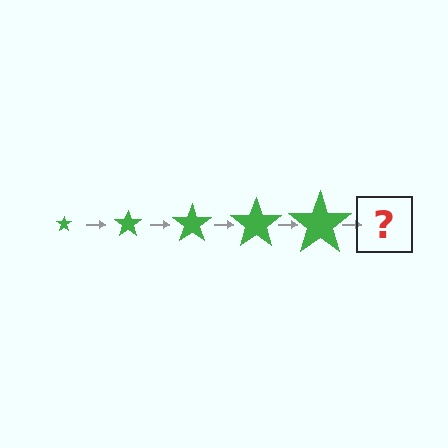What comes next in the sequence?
The next element should be a green star, larger than the previous one.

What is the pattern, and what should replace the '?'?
The pattern is that the star gets progressively larger each step. The '?' should be a green star, larger than the previous one.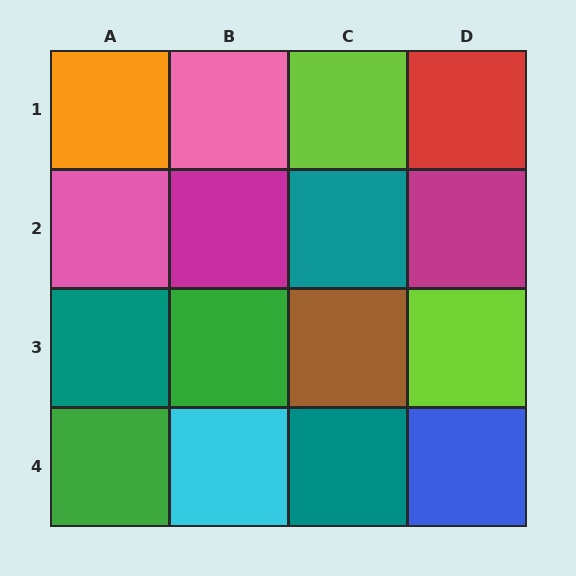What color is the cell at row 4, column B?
Cyan.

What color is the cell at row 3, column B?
Green.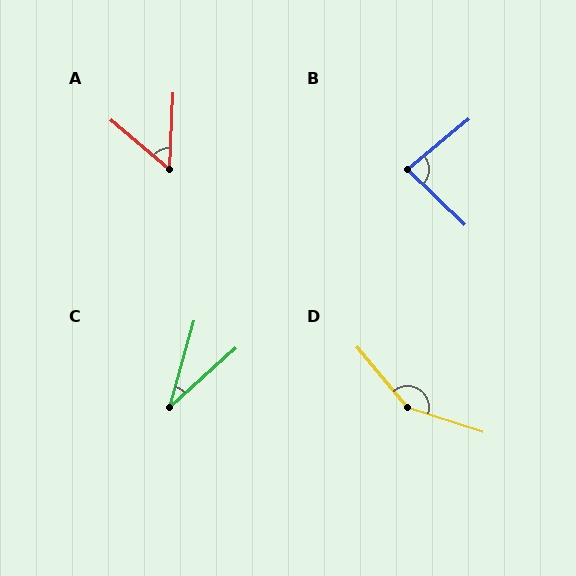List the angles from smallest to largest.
C (33°), A (52°), B (84°), D (148°).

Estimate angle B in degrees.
Approximately 84 degrees.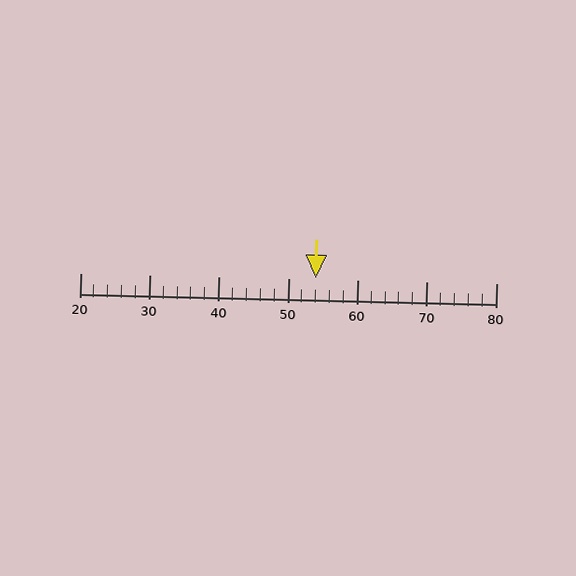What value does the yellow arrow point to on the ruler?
The yellow arrow points to approximately 54.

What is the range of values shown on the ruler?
The ruler shows values from 20 to 80.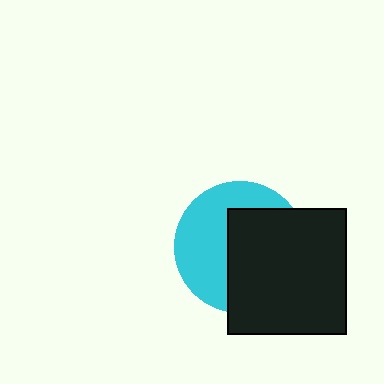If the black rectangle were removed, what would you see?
You would see the complete cyan circle.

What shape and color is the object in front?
The object in front is a black rectangle.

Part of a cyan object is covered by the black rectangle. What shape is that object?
It is a circle.